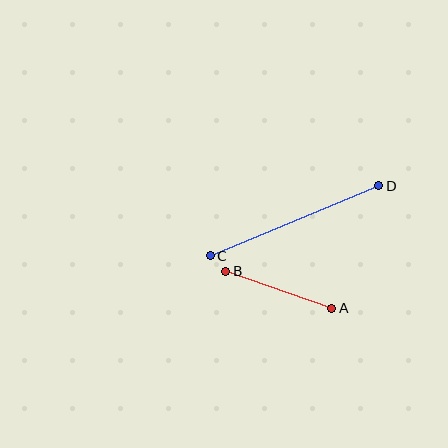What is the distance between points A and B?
The distance is approximately 112 pixels.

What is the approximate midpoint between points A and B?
The midpoint is at approximately (279, 290) pixels.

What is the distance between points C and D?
The distance is approximately 183 pixels.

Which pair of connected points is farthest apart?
Points C and D are farthest apart.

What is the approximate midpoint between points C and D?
The midpoint is at approximately (294, 221) pixels.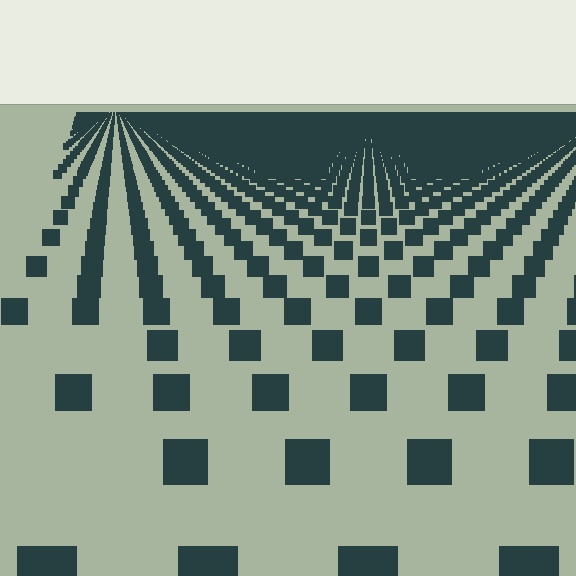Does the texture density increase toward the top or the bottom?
Density increases toward the top.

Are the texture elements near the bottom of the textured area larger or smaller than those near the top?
Larger. Near the bottom, elements are closer to the viewer and appear at a bigger on-screen size.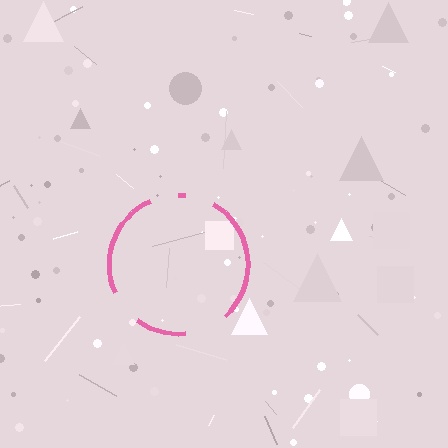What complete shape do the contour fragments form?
The contour fragments form a circle.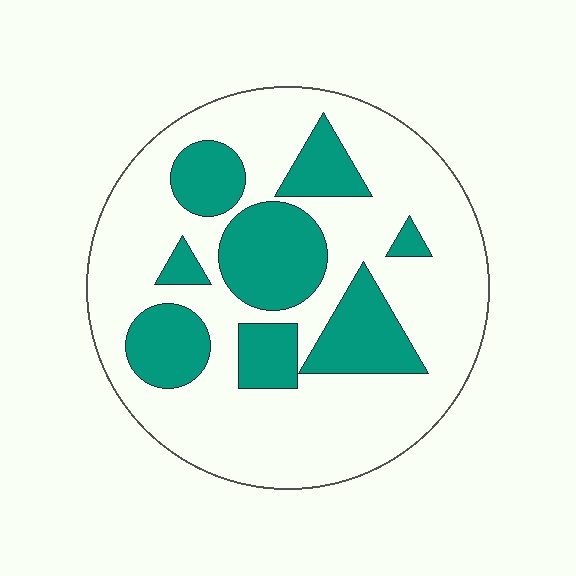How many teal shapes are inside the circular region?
8.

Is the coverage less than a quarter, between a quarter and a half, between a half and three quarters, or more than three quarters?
Between a quarter and a half.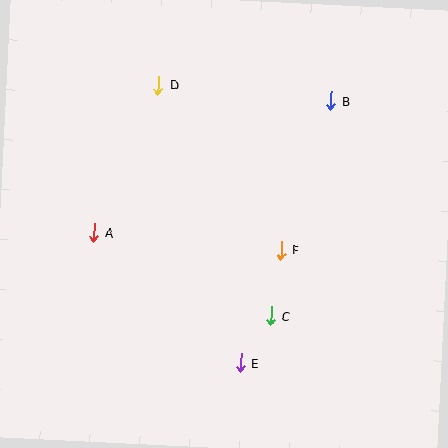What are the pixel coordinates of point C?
Point C is at (271, 316).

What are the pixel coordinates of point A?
Point A is at (94, 232).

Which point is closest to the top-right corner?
Point B is closest to the top-right corner.